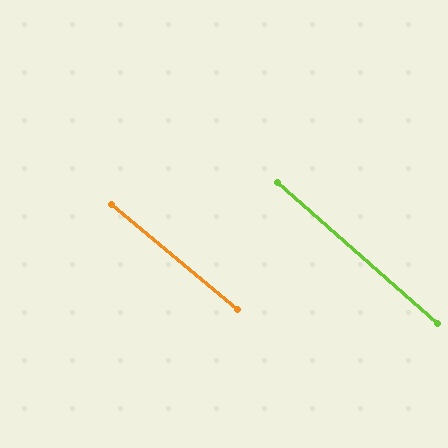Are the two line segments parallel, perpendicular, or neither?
Parallel — their directions differ by only 1.6°.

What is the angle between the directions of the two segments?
Approximately 2 degrees.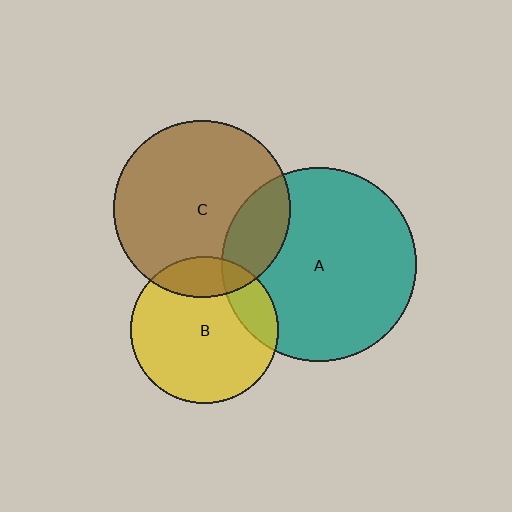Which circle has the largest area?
Circle A (teal).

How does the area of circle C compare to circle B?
Approximately 1.4 times.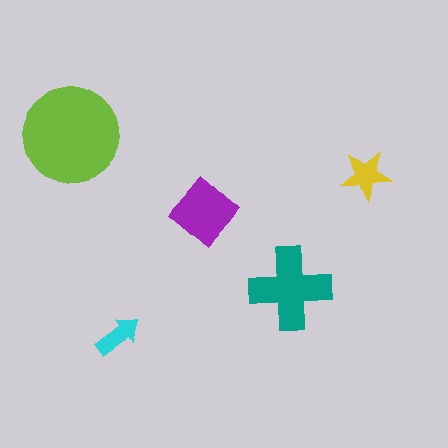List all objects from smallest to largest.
The cyan arrow, the yellow star, the purple diamond, the teal cross, the lime circle.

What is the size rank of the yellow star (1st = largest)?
4th.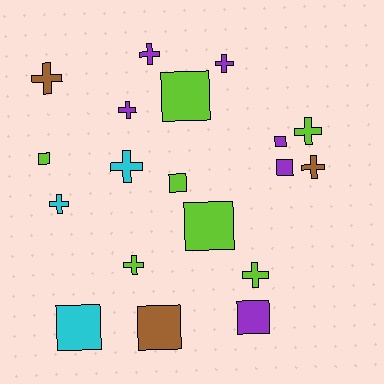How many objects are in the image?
There are 19 objects.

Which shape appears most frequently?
Cross, with 10 objects.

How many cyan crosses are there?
There are 2 cyan crosses.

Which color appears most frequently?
Lime, with 7 objects.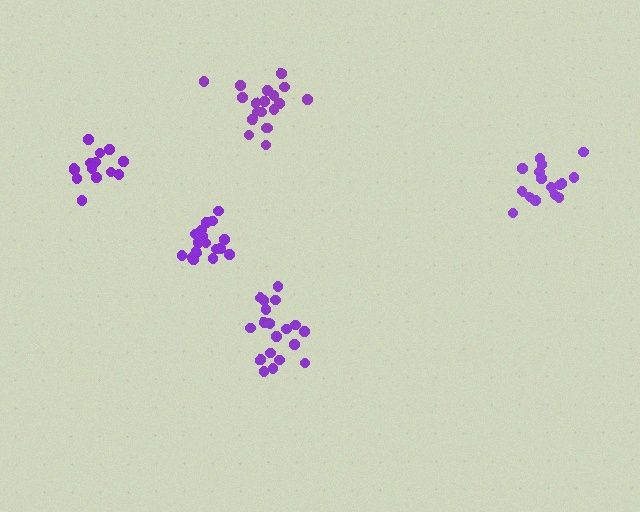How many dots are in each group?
Group 1: 18 dots, Group 2: 15 dots, Group 3: 16 dots, Group 4: 19 dots, Group 5: 19 dots (87 total).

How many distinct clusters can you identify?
There are 5 distinct clusters.